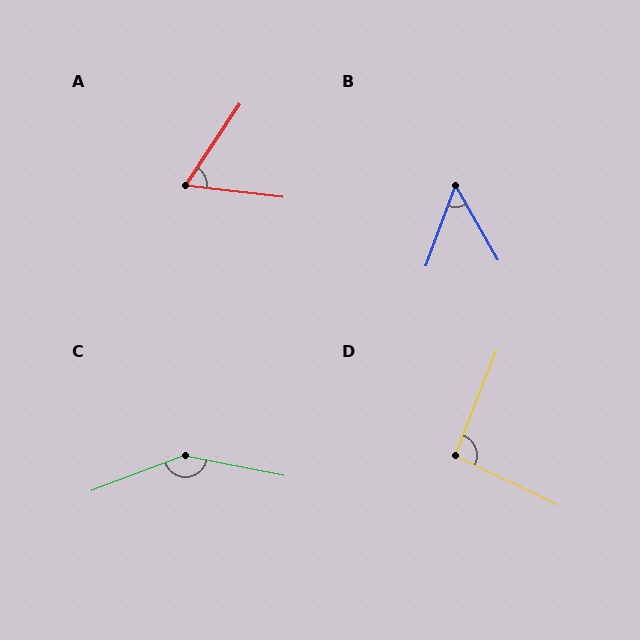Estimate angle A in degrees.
Approximately 63 degrees.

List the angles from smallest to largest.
B (50°), A (63°), D (94°), C (148°).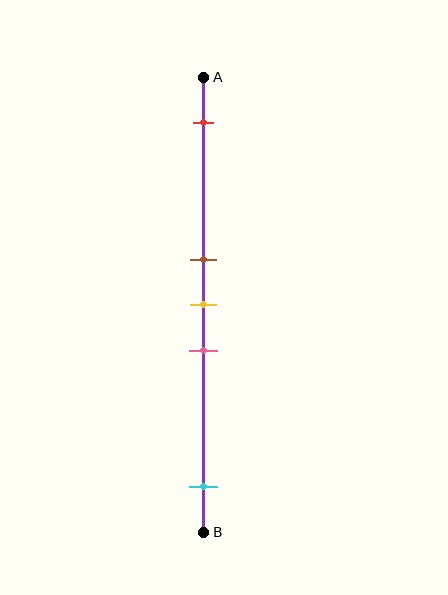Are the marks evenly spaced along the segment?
No, the marks are not evenly spaced.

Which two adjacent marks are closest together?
The brown and yellow marks are the closest adjacent pair.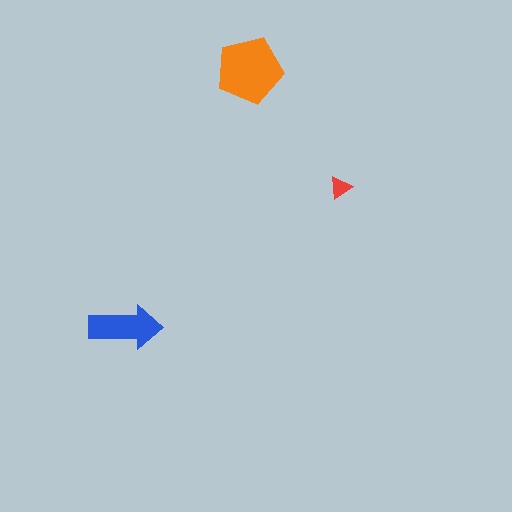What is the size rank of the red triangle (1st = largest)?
3rd.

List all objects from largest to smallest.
The orange pentagon, the blue arrow, the red triangle.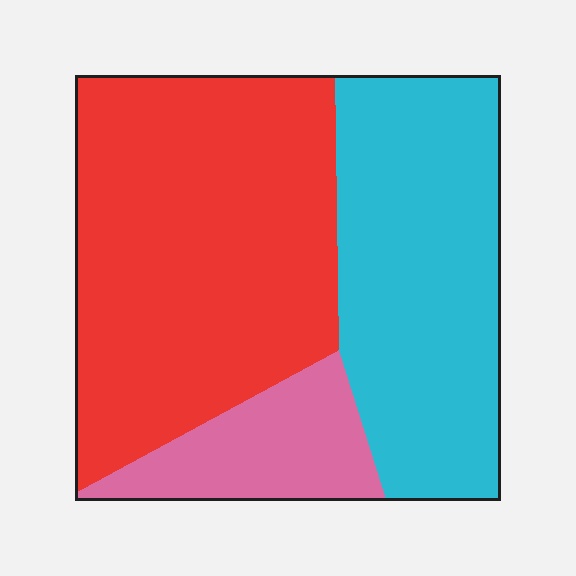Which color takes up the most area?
Red, at roughly 50%.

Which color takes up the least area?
Pink, at roughly 15%.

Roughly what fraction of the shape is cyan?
Cyan covers around 35% of the shape.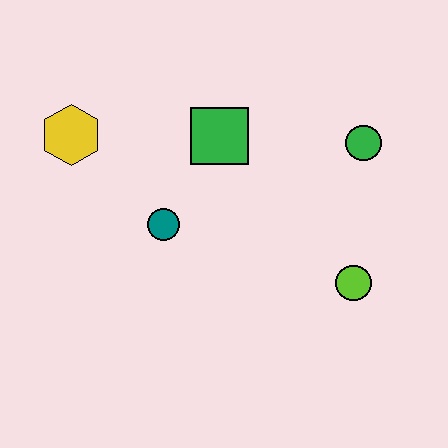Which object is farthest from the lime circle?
The yellow hexagon is farthest from the lime circle.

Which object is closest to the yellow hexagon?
The teal circle is closest to the yellow hexagon.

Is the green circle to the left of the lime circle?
No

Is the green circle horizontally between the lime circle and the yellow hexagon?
No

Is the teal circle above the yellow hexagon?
No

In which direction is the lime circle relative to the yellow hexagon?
The lime circle is to the right of the yellow hexagon.